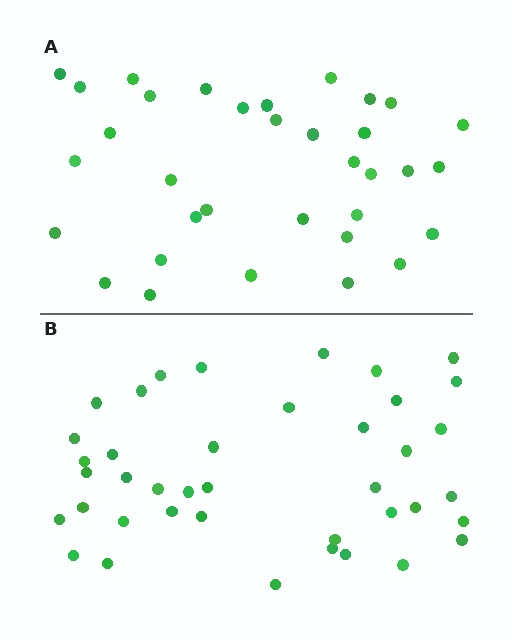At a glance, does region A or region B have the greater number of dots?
Region B (the bottom region) has more dots.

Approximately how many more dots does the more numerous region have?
Region B has about 6 more dots than region A.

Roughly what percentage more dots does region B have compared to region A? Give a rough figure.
About 20% more.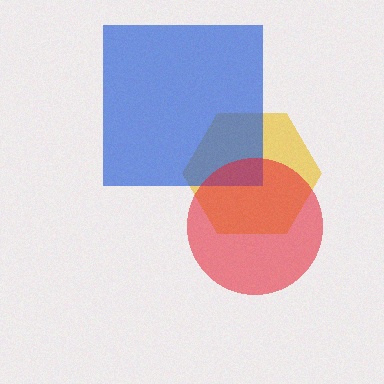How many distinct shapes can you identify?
There are 3 distinct shapes: a yellow hexagon, a blue square, a red circle.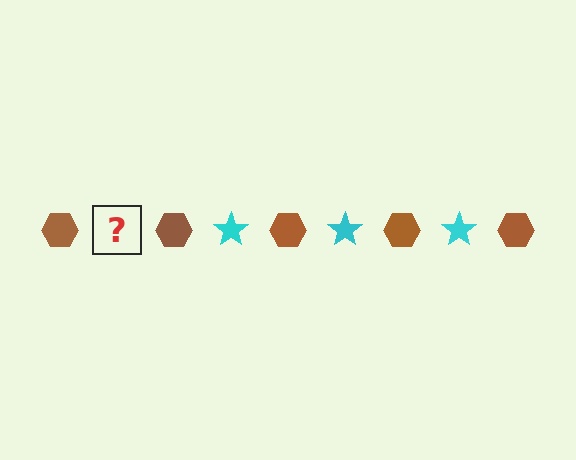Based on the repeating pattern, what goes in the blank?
The blank should be a cyan star.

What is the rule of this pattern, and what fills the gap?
The rule is that the pattern alternates between brown hexagon and cyan star. The gap should be filled with a cyan star.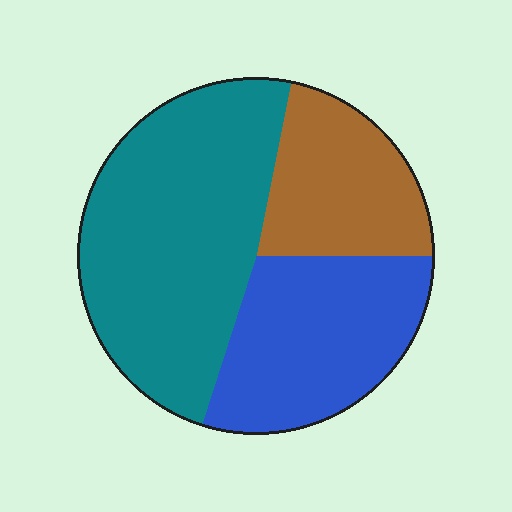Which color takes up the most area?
Teal, at roughly 50%.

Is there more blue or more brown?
Blue.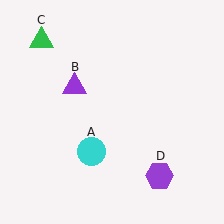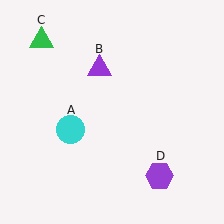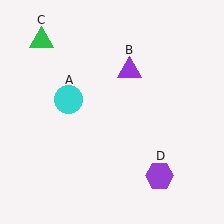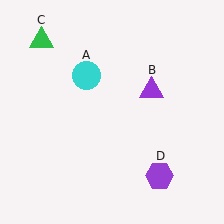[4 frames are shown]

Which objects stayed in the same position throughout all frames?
Green triangle (object C) and purple hexagon (object D) remained stationary.